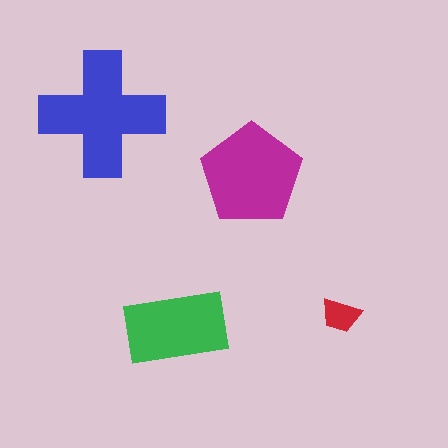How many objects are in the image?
There are 4 objects in the image.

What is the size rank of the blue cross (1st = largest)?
1st.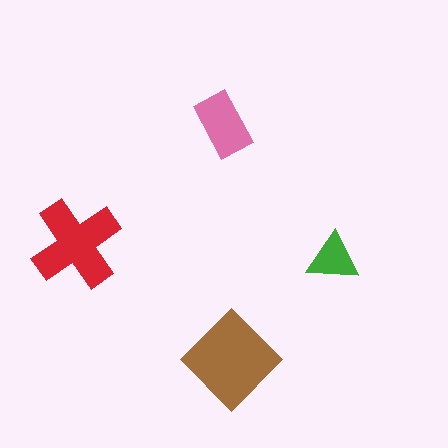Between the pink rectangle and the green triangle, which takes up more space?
The pink rectangle.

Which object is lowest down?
The brown diamond is bottommost.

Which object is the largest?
The brown diamond.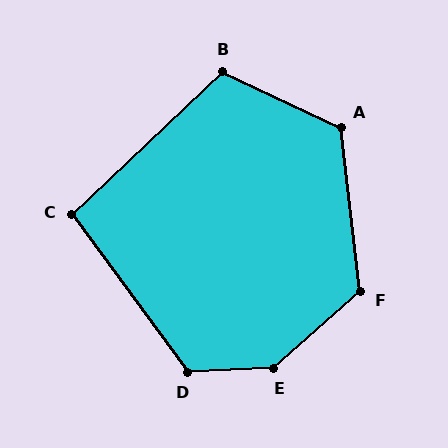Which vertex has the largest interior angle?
E, at approximately 141 degrees.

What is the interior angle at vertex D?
Approximately 124 degrees (obtuse).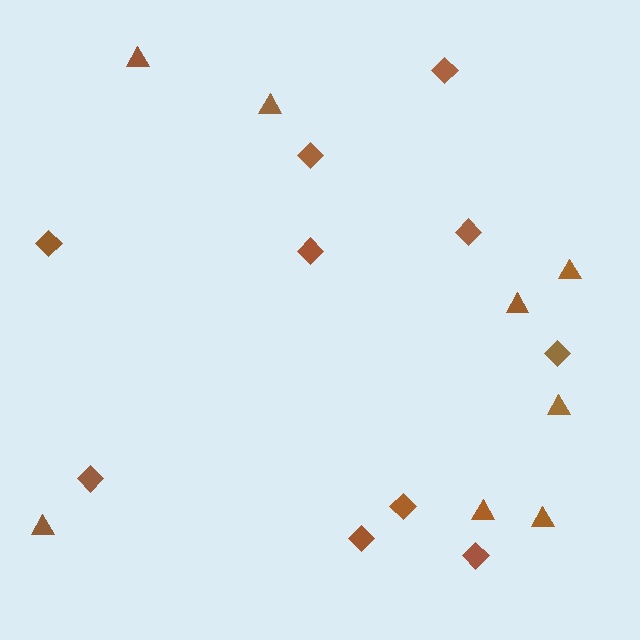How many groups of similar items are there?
There are 2 groups: one group of triangles (8) and one group of diamonds (10).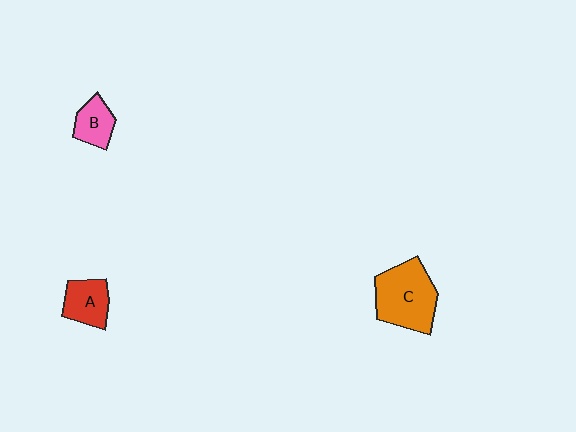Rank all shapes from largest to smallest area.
From largest to smallest: C (orange), A (red), B (pink).